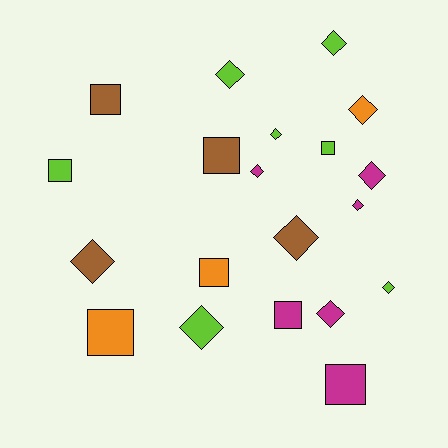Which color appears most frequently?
Lime, with 7 objects.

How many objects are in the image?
There are 20 objects.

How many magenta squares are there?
There are 2 magenta squares.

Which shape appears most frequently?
Diamond, with 12 objects.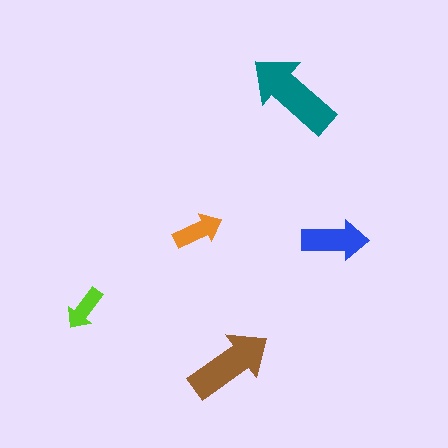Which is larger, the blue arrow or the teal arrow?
The teal one.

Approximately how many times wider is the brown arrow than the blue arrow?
About 1.5 times wider.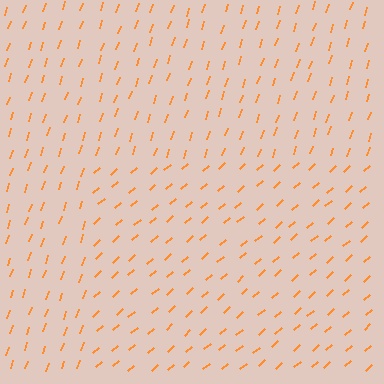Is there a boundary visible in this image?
Yes, there is a texture boundary formed by a change in line orientation.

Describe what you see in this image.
The image is filled with small orange line segments. A rectangle region in the image has lines oriented differently from the surrounding lines, creating a visible texture boundary.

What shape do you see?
I see a rectangle.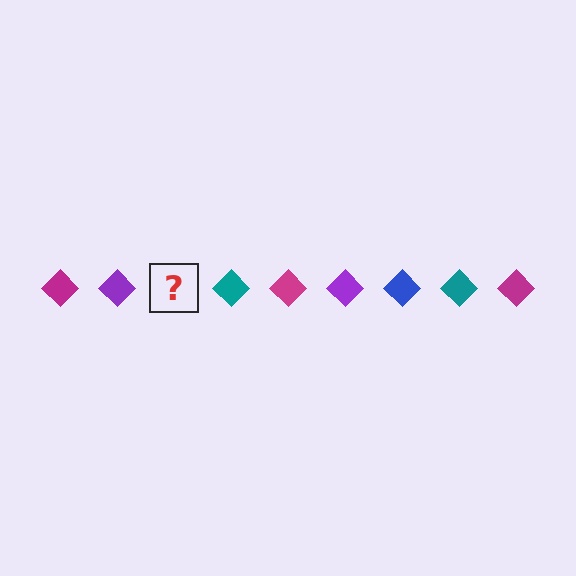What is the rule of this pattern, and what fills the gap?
The rule is that the pattern cycles through magenta, purple, blue, teal diamonds. The gap should be filled with a blue diamond.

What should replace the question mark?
The question mark should be replaced with a blue diamond.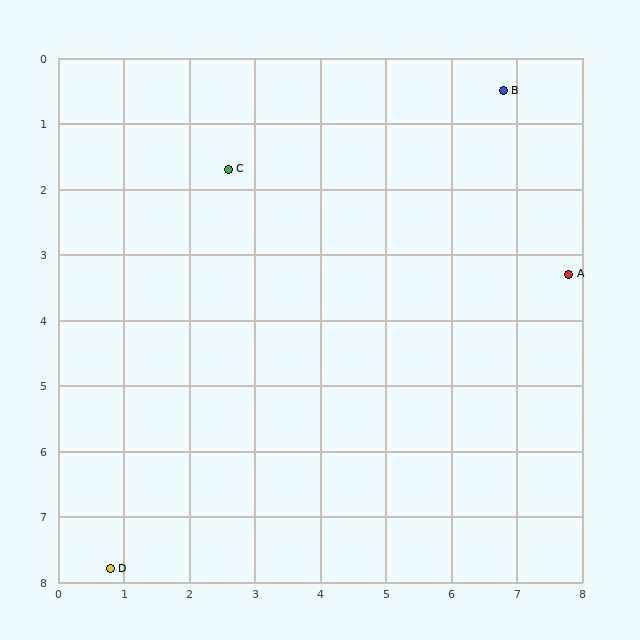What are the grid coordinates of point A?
Point A is at approximately (7.8, 3.3).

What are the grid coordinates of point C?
Point C is at approximately (2.6, 1.7).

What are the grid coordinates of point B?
Point B is at approximately (6.8, 0.5).